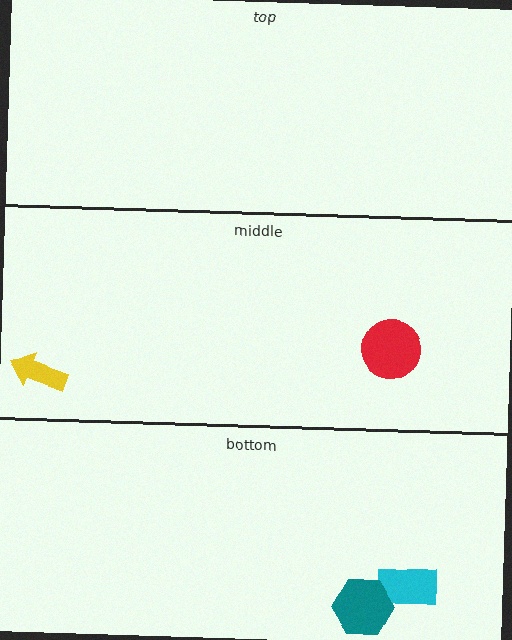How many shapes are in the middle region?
2.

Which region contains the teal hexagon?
The bottom region.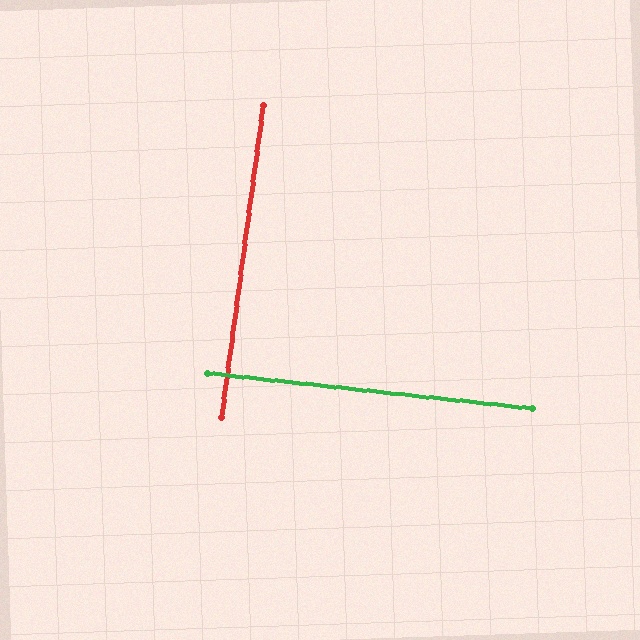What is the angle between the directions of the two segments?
Approximately 89 degrees.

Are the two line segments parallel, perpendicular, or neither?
Perpendicular — they meet at approximately 89°.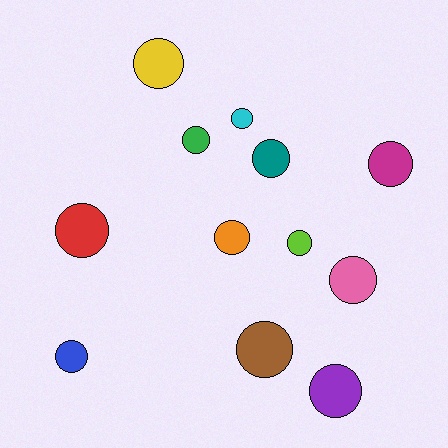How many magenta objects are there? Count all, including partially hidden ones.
There is 1 magenta object.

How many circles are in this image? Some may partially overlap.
There are 12 circles.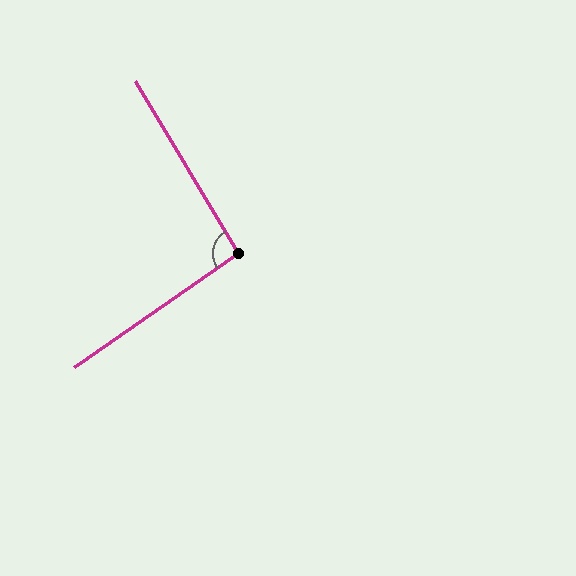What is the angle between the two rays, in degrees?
Approximately 94 degrees.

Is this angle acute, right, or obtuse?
It is approximately a right angle.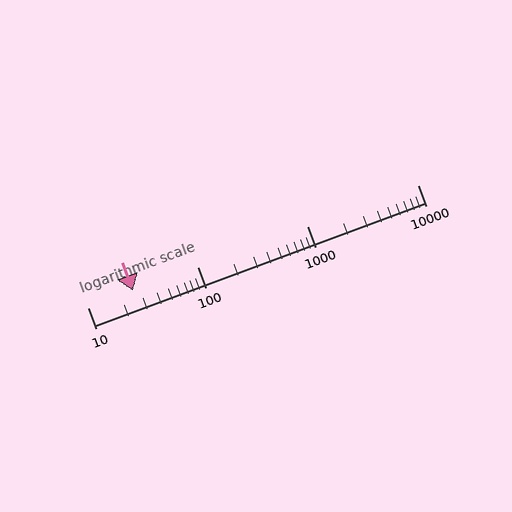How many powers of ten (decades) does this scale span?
The scale spans 3 decades, from 10 to 10000.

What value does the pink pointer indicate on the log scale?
The pointer indicates approximately 26.